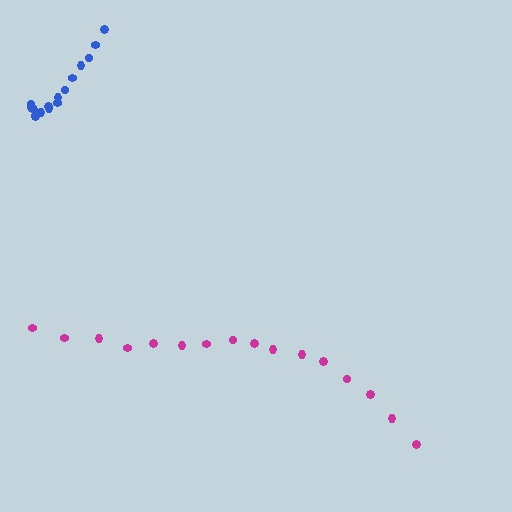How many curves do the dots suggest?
There are 2 distinct paths.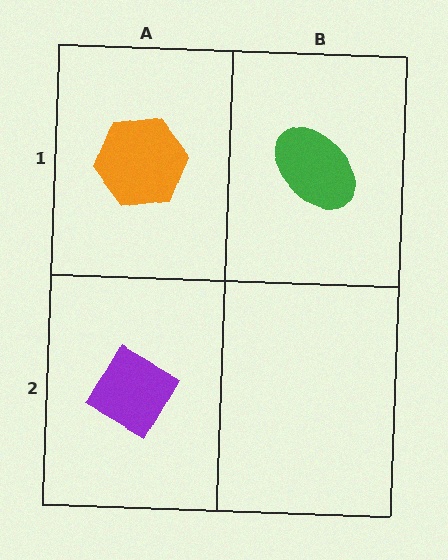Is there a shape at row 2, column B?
No, that cell is empty.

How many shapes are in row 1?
2 shapes.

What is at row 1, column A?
An orange hexagon.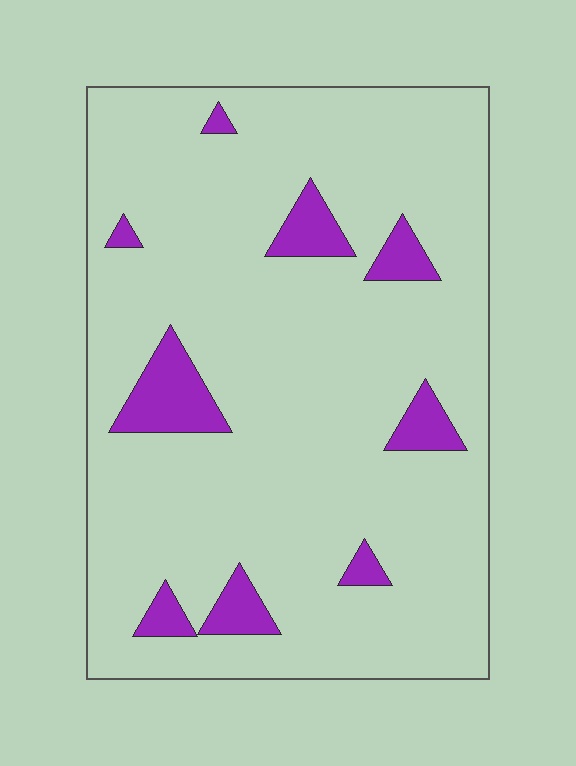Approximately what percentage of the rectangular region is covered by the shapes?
Approximately 10%.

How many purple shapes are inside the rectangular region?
9.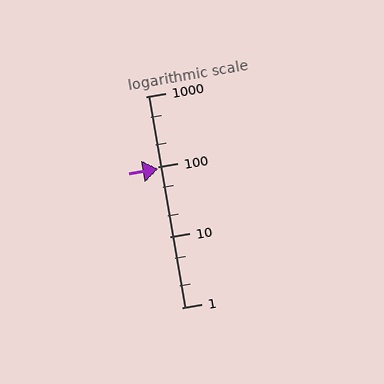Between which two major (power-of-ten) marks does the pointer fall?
The pointer is between 10 and 100.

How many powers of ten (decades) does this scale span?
The scale spans 3 decades, from 1 to 1000.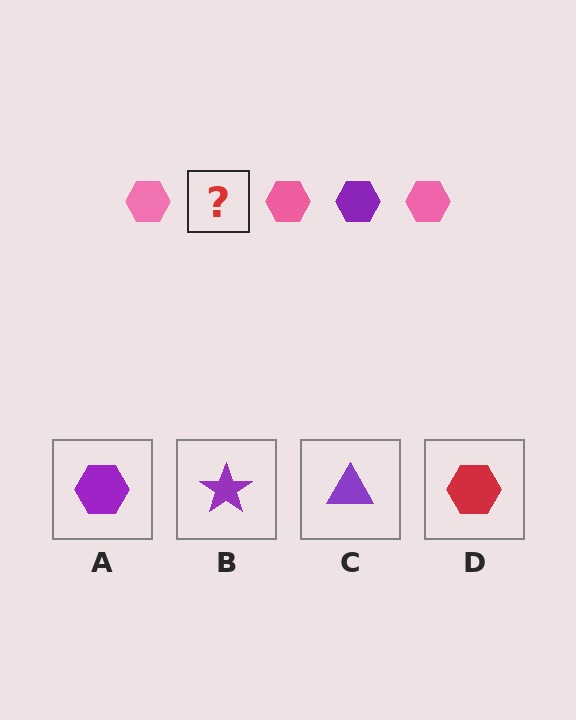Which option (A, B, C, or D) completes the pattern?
A.